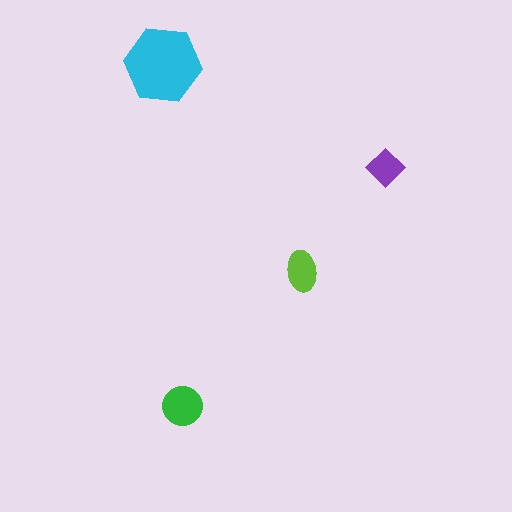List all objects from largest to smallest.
The cyan hexagon, the green circle, the lime ellipse, the purple diamond.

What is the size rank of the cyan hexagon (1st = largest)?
1st.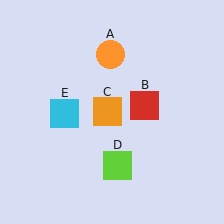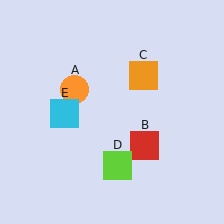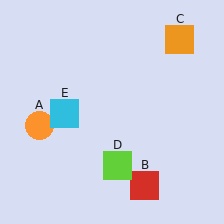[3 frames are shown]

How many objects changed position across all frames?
3 objects changed position: orange circle (object A), red square (object B), orange square (object C).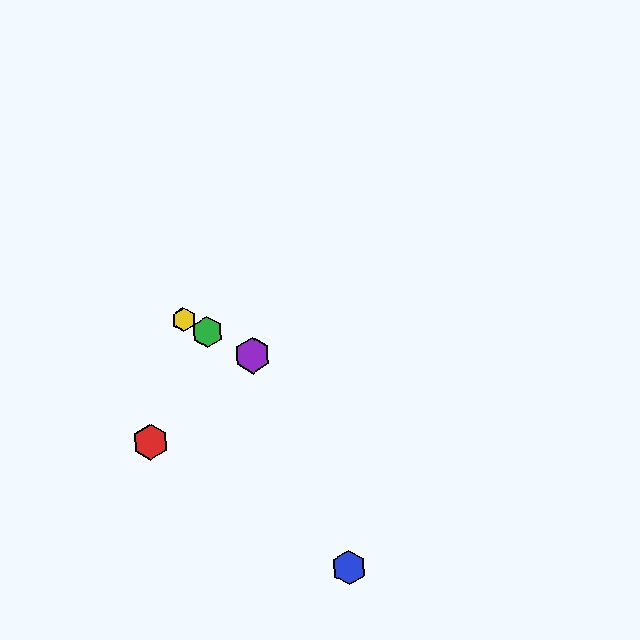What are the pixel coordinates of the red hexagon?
The red hexagon is at (151, 442).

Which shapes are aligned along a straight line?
The green hexagon, the yellow hexagon, the purple hexagon are aligned along a straight line.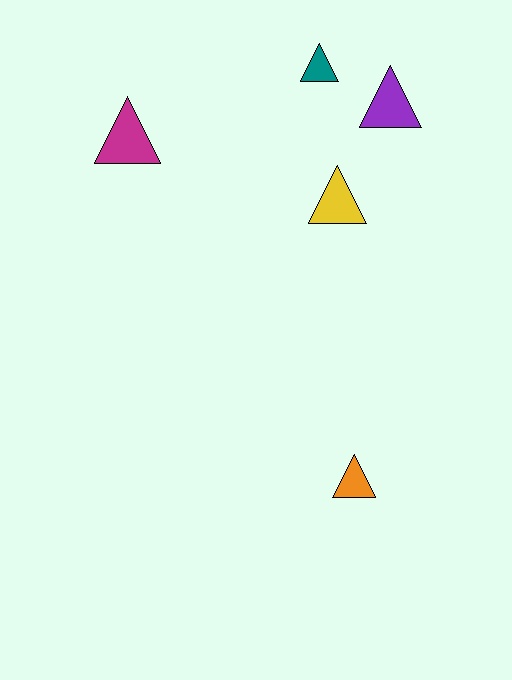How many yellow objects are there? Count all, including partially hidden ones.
There is 1 yellow object.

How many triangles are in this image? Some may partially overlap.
There are 5 triangles.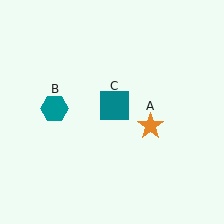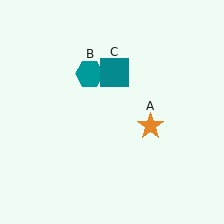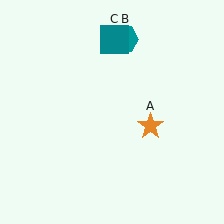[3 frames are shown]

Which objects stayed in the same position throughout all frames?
Orange star (object A) remained stationary.